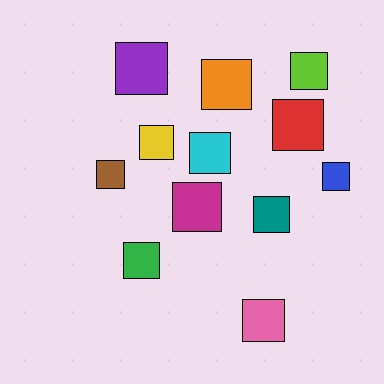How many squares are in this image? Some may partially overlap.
There are 12 squares.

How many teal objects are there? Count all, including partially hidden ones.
There is 1 teal object.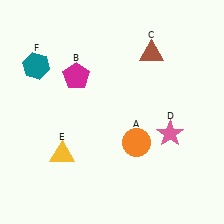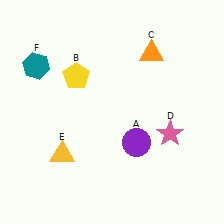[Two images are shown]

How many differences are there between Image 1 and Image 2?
There are 3 differences between the two images.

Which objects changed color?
A changed from orange to purple. B changed from magenta to yellow. C changed from brown to orange.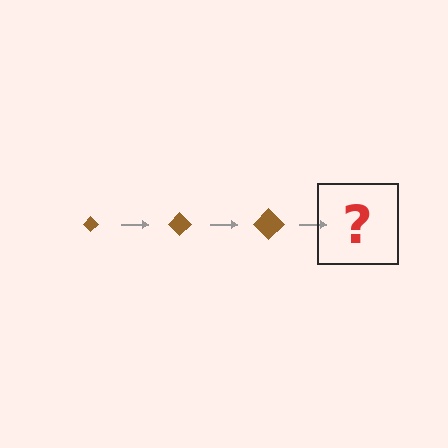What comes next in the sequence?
The next element should be a brown diamond, larger than the previous one.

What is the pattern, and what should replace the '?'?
The pattern is that the diamond gets progressively larger each step. The '?' should be a brown diamond, larger than the previous one.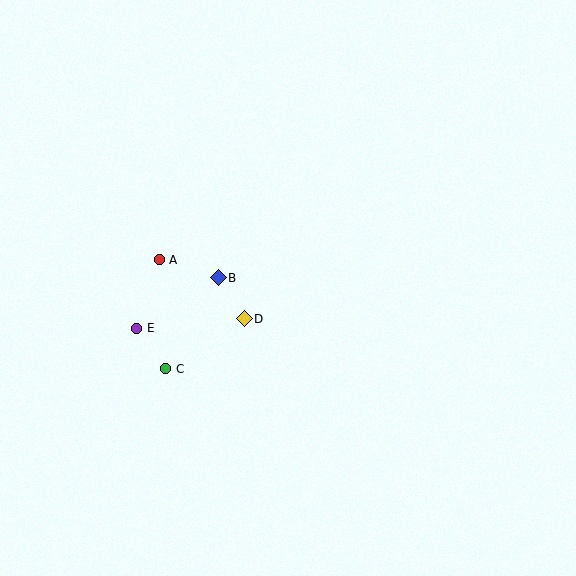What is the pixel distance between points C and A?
The distance between C and A is 109 pixels.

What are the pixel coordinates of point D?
Point D is at (244, 319).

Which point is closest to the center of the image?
Point D at (244, 319) is closest to the center.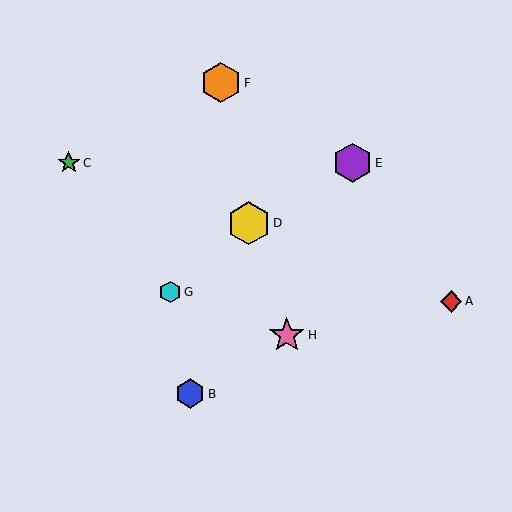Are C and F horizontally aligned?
No, C is at y≈163 and F is at y≈83.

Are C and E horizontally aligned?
Yes, both are at y≈163.